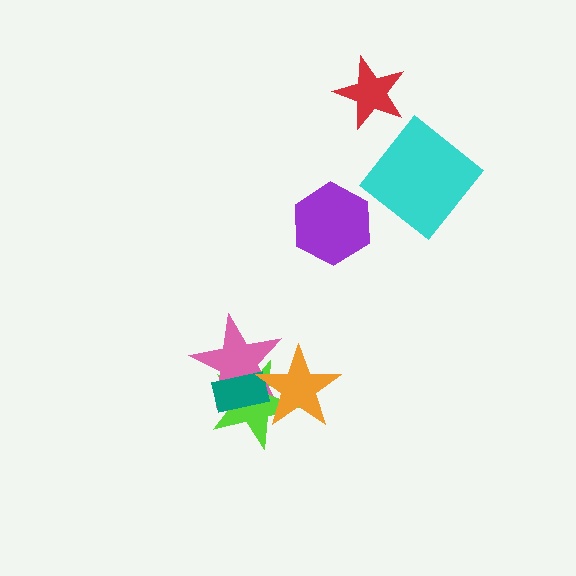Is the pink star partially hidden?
Yes, it is partially covered by another shape.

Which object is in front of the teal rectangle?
The orange star is in front of the teal rectangle.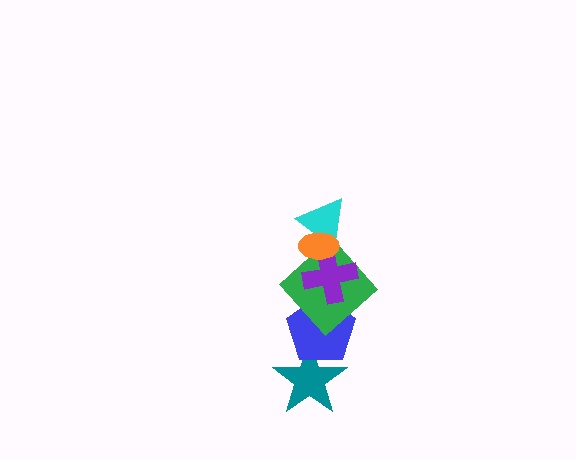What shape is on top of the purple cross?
The cyan triangle is on top of the purple cross.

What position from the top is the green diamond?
The green diamond is 4th from the top.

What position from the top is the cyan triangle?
The cyan triangle is 2nd from the top.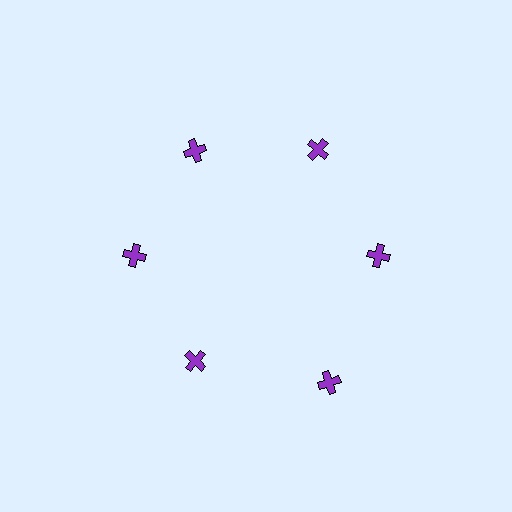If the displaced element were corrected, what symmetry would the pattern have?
It would have 6-fold rotational symmetry — the pattern would map onto itself every 60 degrees.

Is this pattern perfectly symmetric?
No. The 6 purple crosses are arranged in a ring, but one element near the 5 o'clock position is pushed outward from the center, breaking the 6-fold rotational symmetry.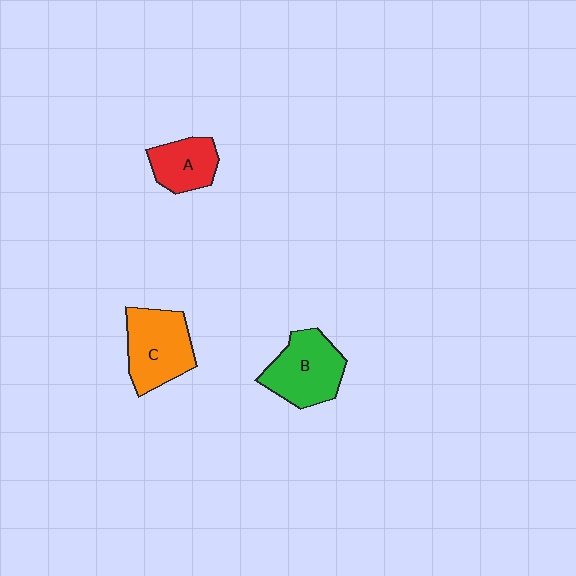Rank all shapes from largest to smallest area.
From largest to smallest: C (orange), B (green), A (red).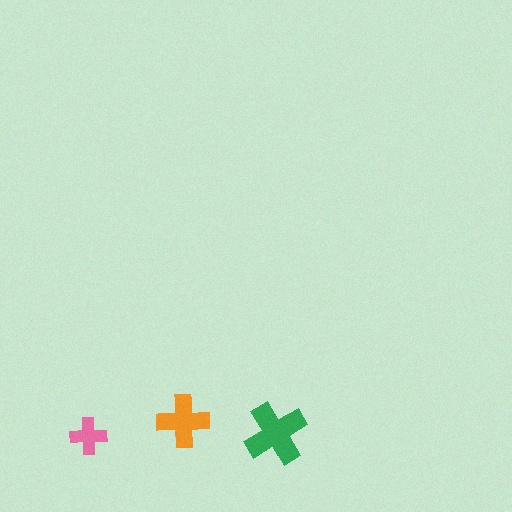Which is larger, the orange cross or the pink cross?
The orange one.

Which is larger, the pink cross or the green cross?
The green one.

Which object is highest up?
The orange cross is topmost.